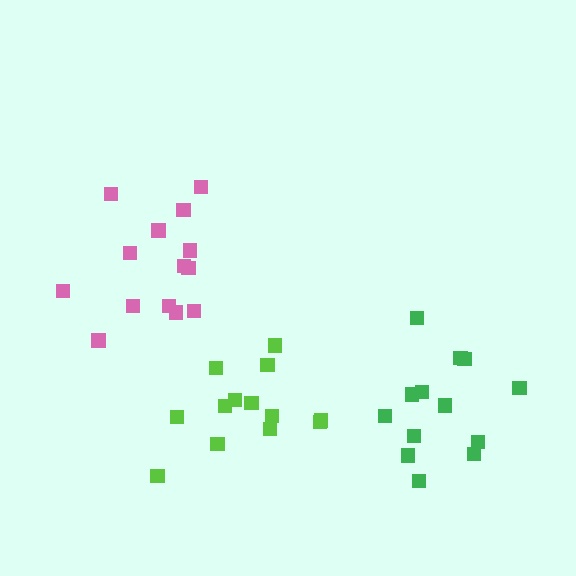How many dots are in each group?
Group 1: 13 dots, Group 2: 14 dots, Group 3: 13 dots (40 total).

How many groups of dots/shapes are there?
There are 3 groups.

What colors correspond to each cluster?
The clusters are colored: green, pink, lime.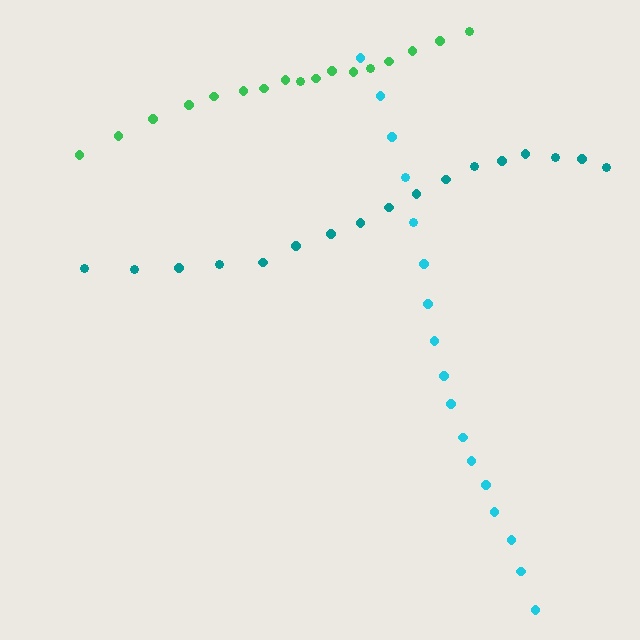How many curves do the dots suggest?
There are 3 distinct paths.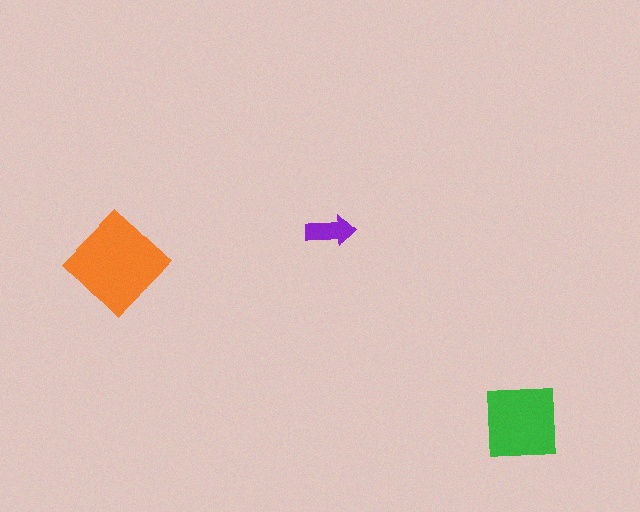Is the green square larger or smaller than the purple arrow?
Larger.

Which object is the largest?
The orange diamond.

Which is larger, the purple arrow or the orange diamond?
The orange diamond.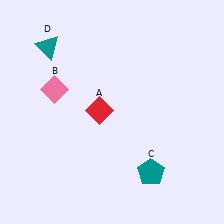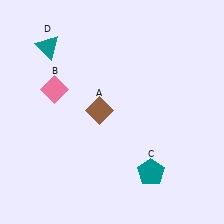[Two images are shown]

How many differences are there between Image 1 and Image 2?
There is 1 difference between the two images.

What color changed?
The diamond (A) changed from red in Image 1 to brown in Image 2.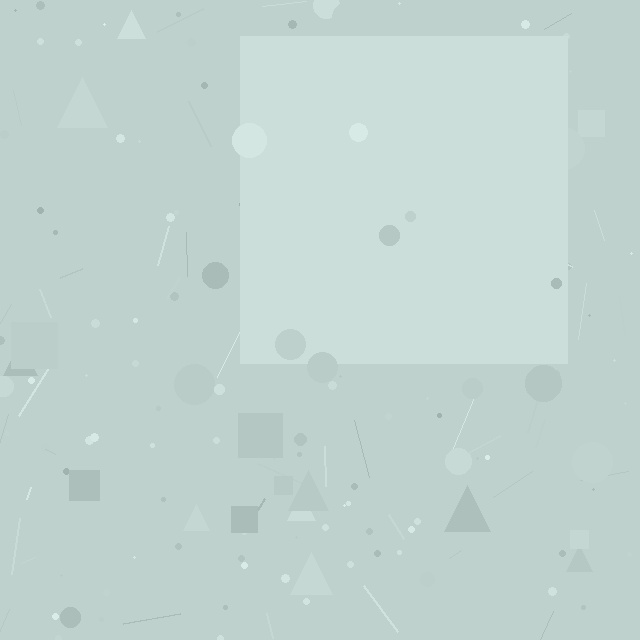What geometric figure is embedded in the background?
A square is embedded in the background.